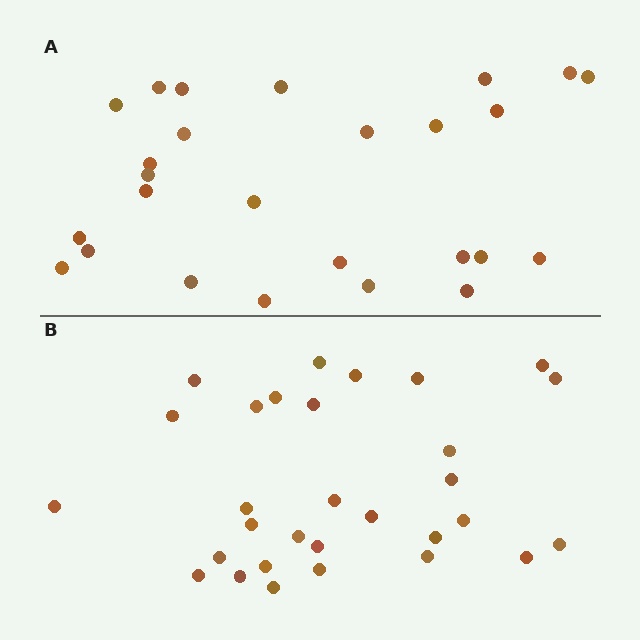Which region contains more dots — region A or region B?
Region B (the bottom region) has more dots.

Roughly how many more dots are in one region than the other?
Region B has about 4 more dots than region A.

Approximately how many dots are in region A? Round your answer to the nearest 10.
About 30 dots. (The exact count is 26, which rounds to 30.)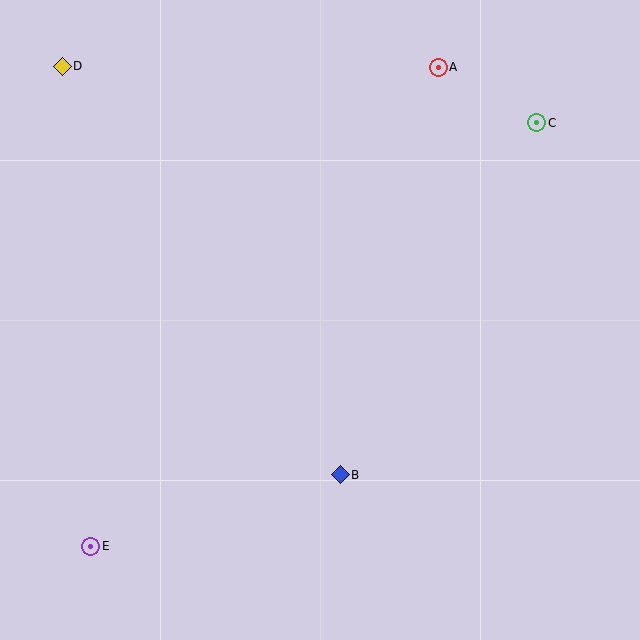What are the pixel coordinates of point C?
Point C is at (537, 123).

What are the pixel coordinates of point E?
Point E is at (91, 546).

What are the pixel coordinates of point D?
Point D is at (62, 66).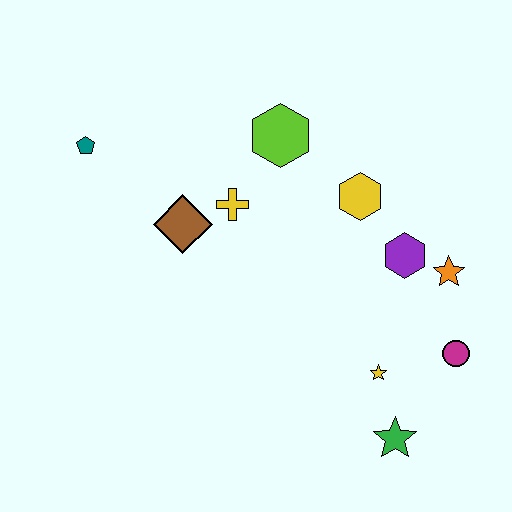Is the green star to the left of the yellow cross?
No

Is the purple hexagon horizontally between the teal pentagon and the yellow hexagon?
No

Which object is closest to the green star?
The yellow star is closest to the green star.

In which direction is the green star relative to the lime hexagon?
The green star is below the lime hexagon.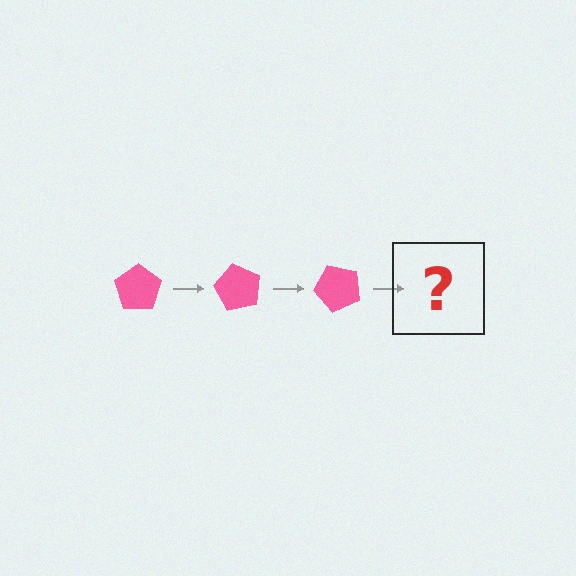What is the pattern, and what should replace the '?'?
The pattern is that the pentagon rotates 60 degrees each step. The '?' should be a pink pentagon rotated 180 degrees.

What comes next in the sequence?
The next element should be a pink pentagon rotated 180 degrees.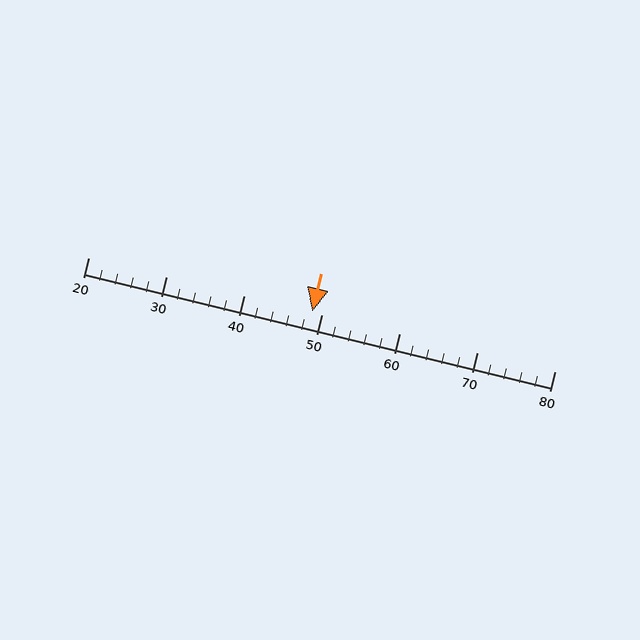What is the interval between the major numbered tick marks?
The major tick marks are spaced 10 units apart.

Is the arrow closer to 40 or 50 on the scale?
The arrow is closer to 50.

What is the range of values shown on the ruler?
The ruler shows values from 20 to 80.